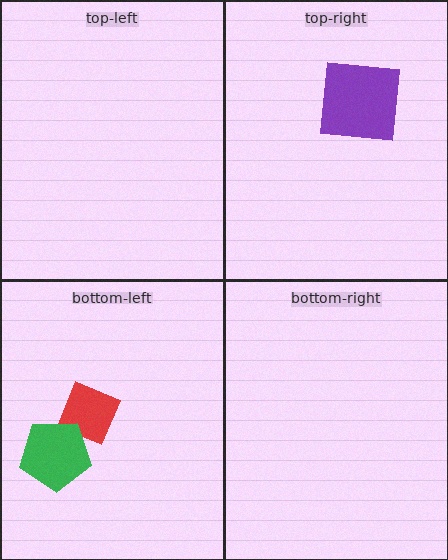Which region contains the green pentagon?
The bottom-left region.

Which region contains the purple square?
The top-right region.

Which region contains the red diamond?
The bottom-left region.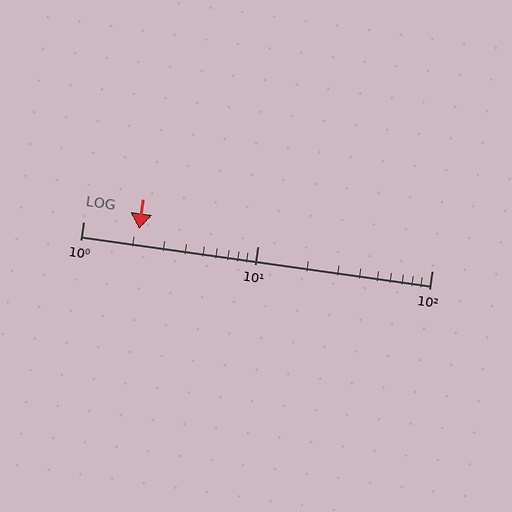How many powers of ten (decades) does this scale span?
The scale spans 2 decades, from 1 to 100.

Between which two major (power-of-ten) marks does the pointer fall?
The pointer is between 1 and 10.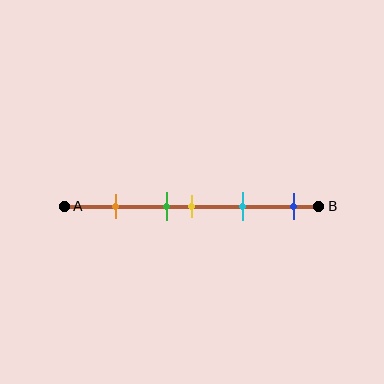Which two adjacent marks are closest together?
The green and yellow marks are the closest adjacent pair.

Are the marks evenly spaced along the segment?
No, the marks are not evenly spaced.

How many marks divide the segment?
There are 5 marks dividing the segment.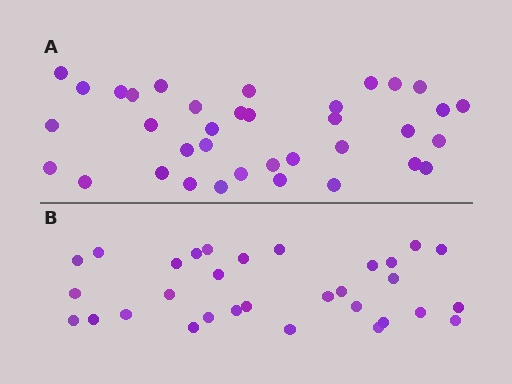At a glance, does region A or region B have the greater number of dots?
Region A (the top region) has more dots.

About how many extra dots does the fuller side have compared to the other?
Region A has about 5 more dots than region B.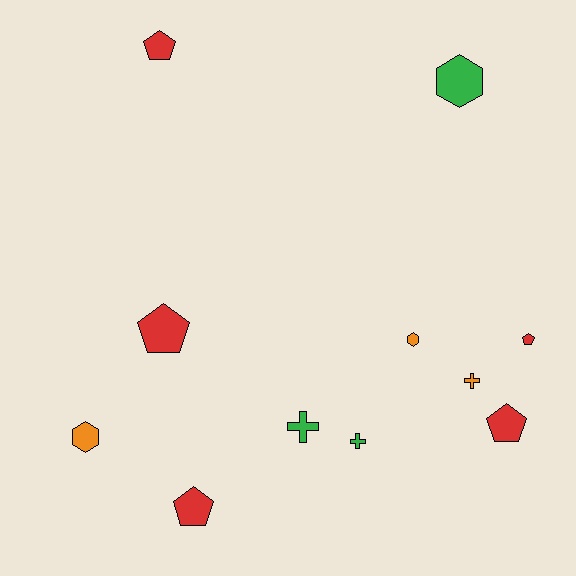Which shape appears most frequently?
Pentagon, with 5 objects.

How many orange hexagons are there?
There are 2 orange hexagons.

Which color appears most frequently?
Red, with 5 objects.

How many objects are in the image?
There are 11 objects.